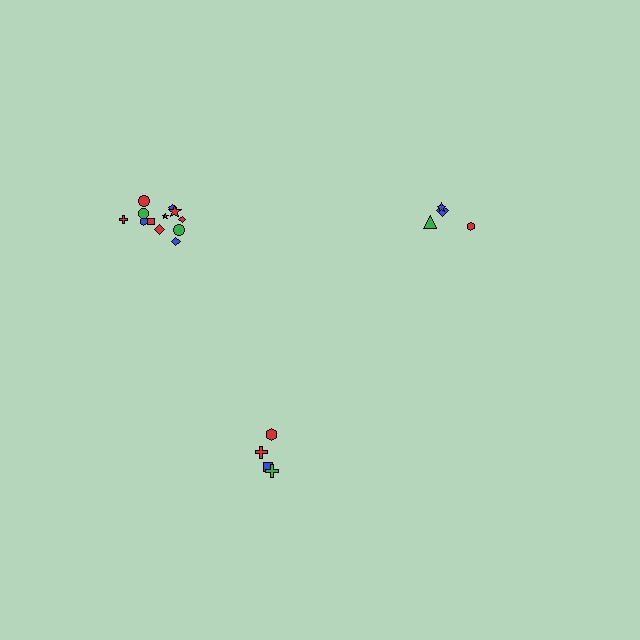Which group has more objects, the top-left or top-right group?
The top-left group.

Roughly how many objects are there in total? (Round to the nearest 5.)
Roughly 20 objects in total.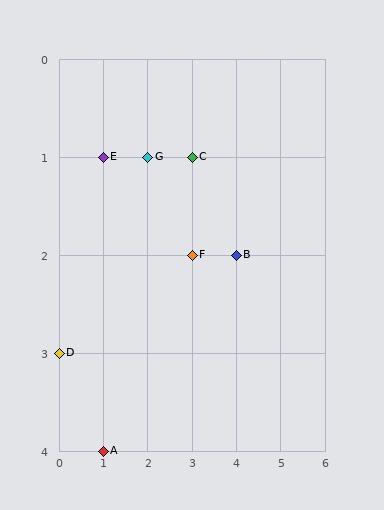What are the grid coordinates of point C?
Point C is at grid coordinates (3, 1).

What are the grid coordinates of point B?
Point B is at grid coordinates (4, 2).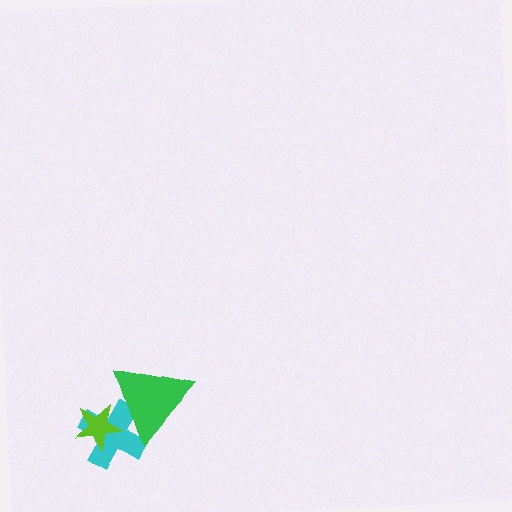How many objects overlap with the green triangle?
2 objects overlap with the green triangle.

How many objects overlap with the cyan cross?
2 objects overlap with the cyan cross.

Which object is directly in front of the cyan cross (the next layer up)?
The green triangle is directly in front of the cyan cross.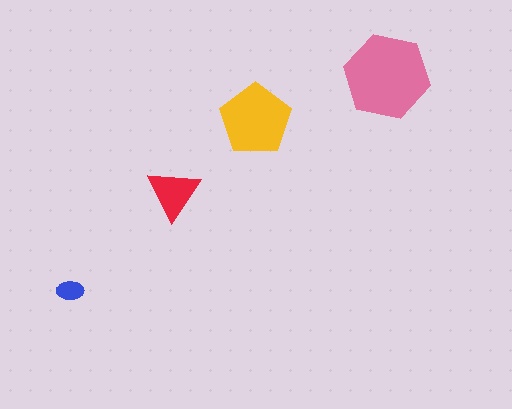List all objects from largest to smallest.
The pink hexagon, the yellow pentagon, the red triangle, the blue ellipse.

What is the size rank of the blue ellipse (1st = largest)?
4th.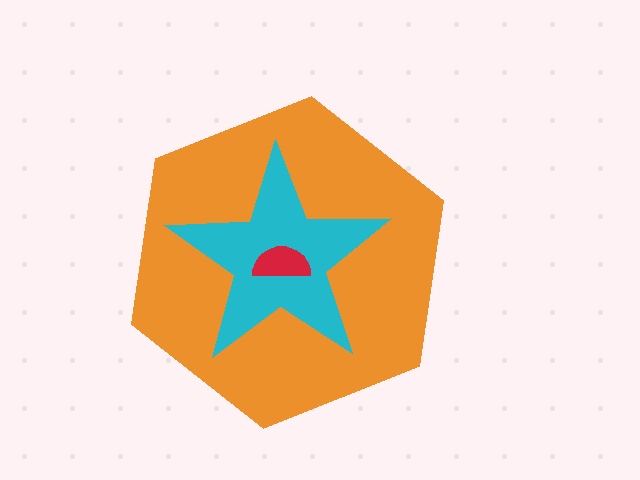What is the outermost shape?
The orange hexagon.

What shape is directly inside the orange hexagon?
The cyan star.